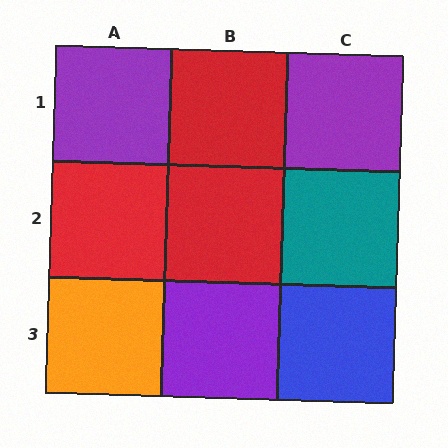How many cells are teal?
1 cell is teal.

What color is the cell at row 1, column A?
Purple.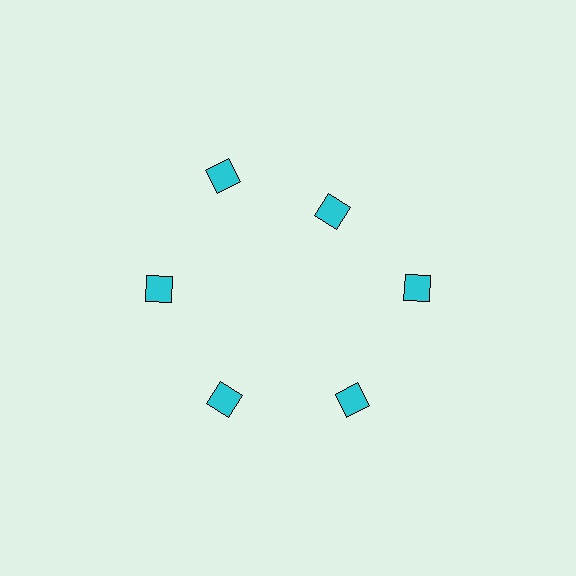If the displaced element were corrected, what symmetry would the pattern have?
It would have 6-fold rotational symmetry — the pattern would map onto itself every 60 degrees.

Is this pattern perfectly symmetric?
No. The 6 cyan diamonds are arranged in a ring, but one element near the 1 o'clock position is pulled inward toward the center, breaking the 6-fold rotational symmetry.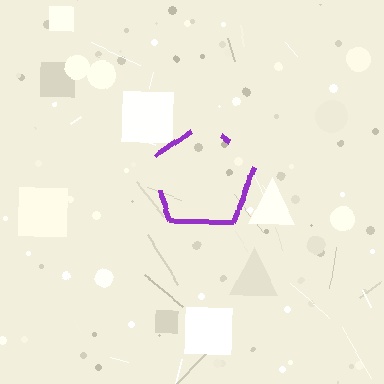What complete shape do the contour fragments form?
The contour fragments form a pentagon.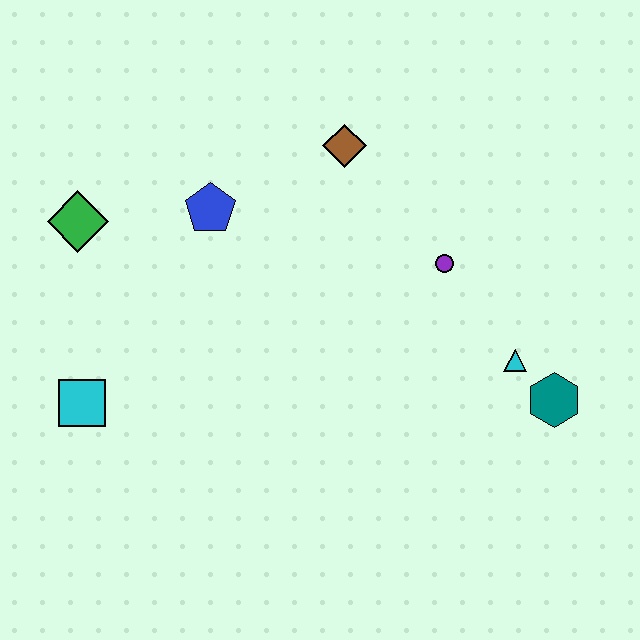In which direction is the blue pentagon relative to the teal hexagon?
The blue pentagon is to the left of the teal hexagon.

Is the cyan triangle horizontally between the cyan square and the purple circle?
No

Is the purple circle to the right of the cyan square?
Yes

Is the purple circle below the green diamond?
Yes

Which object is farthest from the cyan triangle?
The green diamond is farthest from the cyan triangle.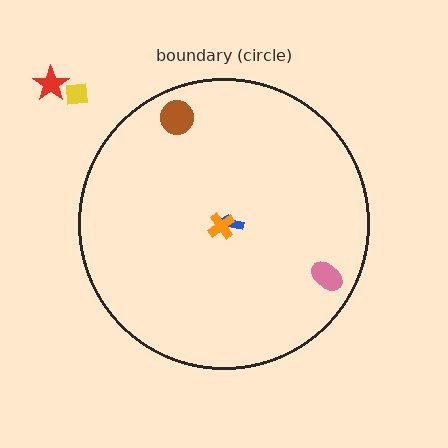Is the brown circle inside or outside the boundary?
Inside.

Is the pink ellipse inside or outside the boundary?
Inside.